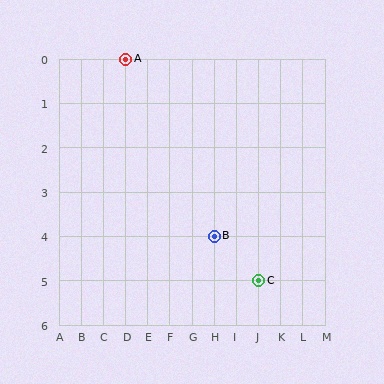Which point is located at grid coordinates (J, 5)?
Point C is at (J, 5).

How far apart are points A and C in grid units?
Points A and C are 6 columns and 5 rows apart (about 7.8 grid units diagonally).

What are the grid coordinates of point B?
Point B is at grid coordinates (H, 4).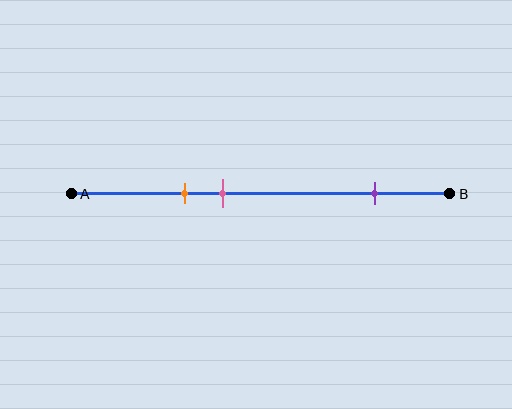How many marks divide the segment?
There are 3 marks dividing the segment.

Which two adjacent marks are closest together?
The orange and pink marks are the closest adjacent pair.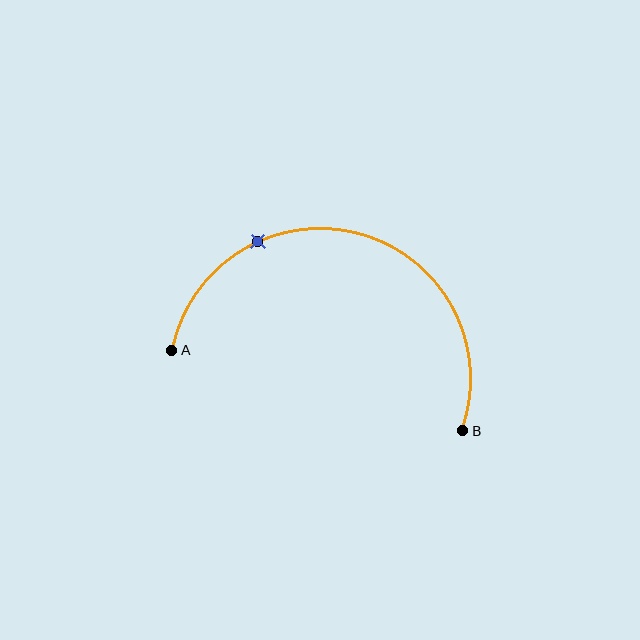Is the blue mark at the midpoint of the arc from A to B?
No. The blue mark lies on the arc but is closer to endpoint A. The arc midpoint would be at the point on the curve equidistant along the arc from both A and B.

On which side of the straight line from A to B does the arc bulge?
The arc bulges above the straight line connecting A and B.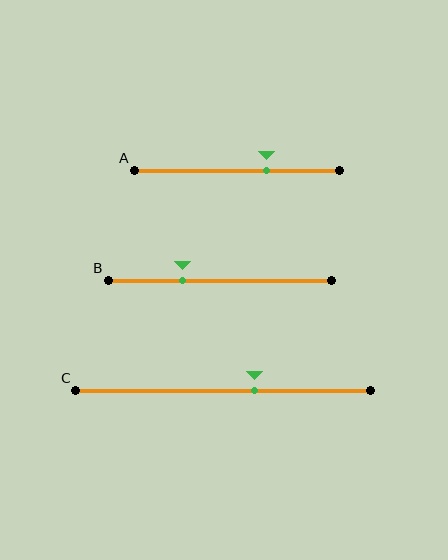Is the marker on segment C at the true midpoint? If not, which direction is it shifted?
No, the marker on segment C is shifted to the right by about 11% of the segment length.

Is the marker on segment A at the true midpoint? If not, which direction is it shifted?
No, the marker on segment A is shifted to the right by about 14% of the segment length.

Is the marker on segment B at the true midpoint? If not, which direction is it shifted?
No, the marker on segment B is shifted to the left by about 16% of the segment length.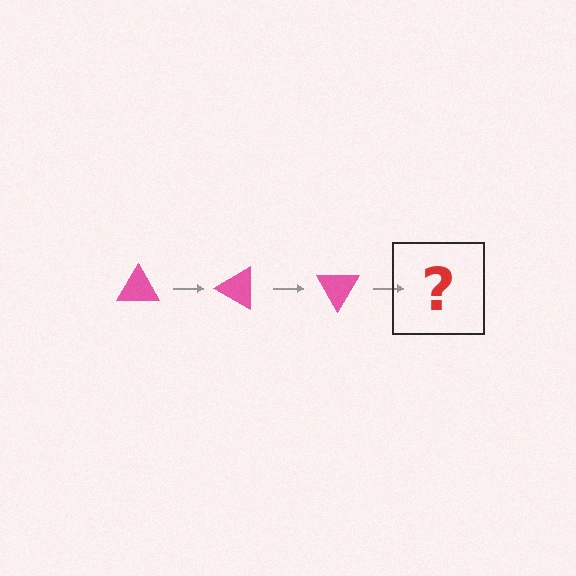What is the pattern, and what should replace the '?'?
The pattern is that the triangle rotates 30 degrees each step. The '?' should be a pink triangle rotated 90 degrees.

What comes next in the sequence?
The next element should be a pink triangle rotated 90 degrees.